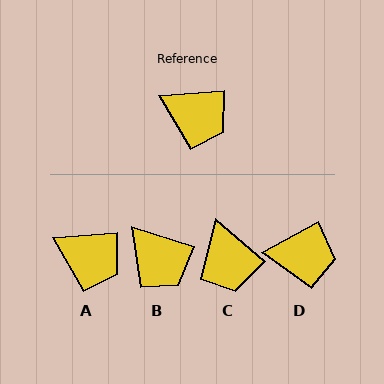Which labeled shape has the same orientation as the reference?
A.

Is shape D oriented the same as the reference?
No, it is off by about 24 degrees.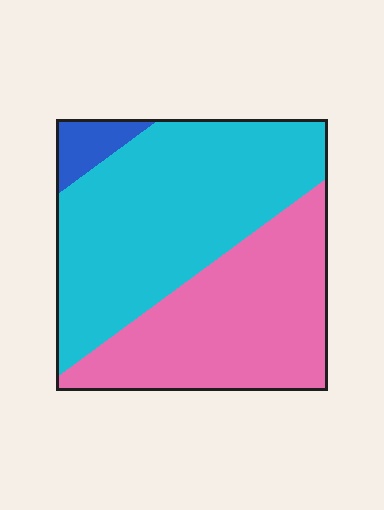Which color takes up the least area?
Blue, at roughly 5%.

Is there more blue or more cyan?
Cyan.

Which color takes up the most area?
Cyan, at roughly 55%.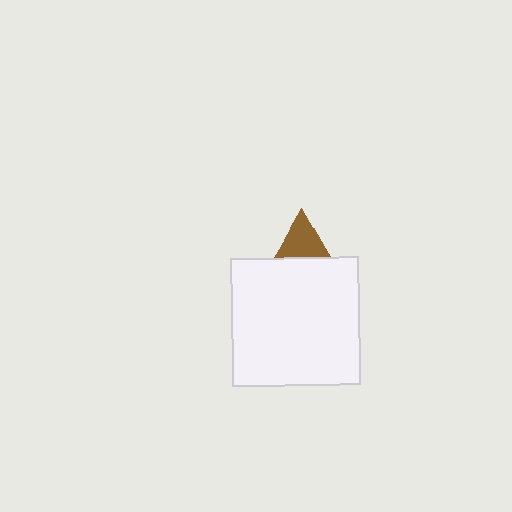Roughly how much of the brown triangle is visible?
A small part of it is visible (roughly 38%).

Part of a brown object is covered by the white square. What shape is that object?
It is a triangle.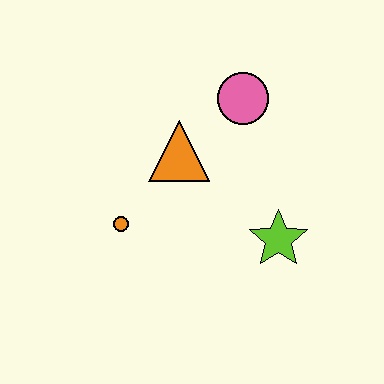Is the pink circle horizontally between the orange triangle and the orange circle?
No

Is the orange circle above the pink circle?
No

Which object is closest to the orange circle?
The orange triangle is closest to the orange circle.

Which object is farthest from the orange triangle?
The lime star is farthest from the orange triangle.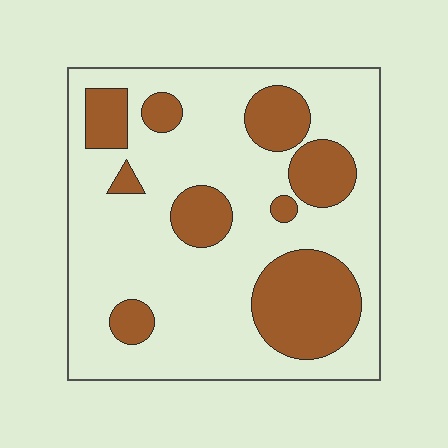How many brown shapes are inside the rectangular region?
9.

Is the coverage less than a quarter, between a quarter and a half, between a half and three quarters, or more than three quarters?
Between a quarter and a half.